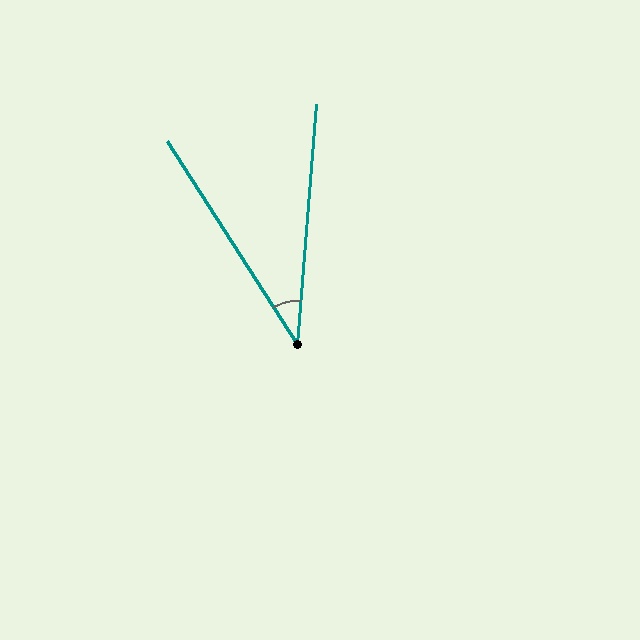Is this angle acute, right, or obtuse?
It is acute.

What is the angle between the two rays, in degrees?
Approximately 37 degrees.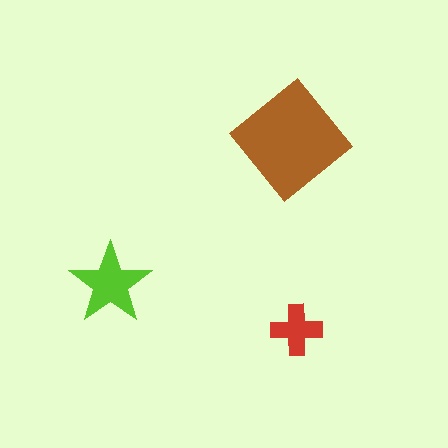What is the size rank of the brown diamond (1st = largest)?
1st.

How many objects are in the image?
There are 3 objects in the image.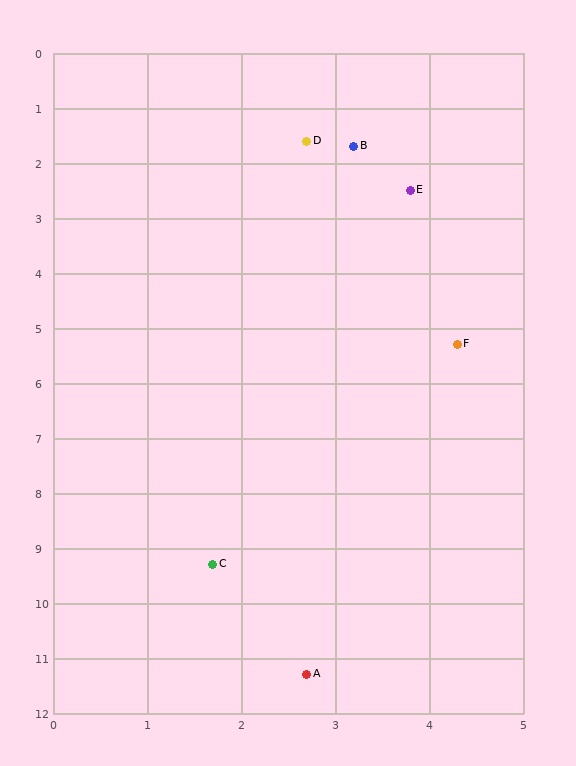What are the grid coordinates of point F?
Point F is at approximately (4.3, 5.3).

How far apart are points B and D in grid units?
Points B and D are about 0.5 grid units apart.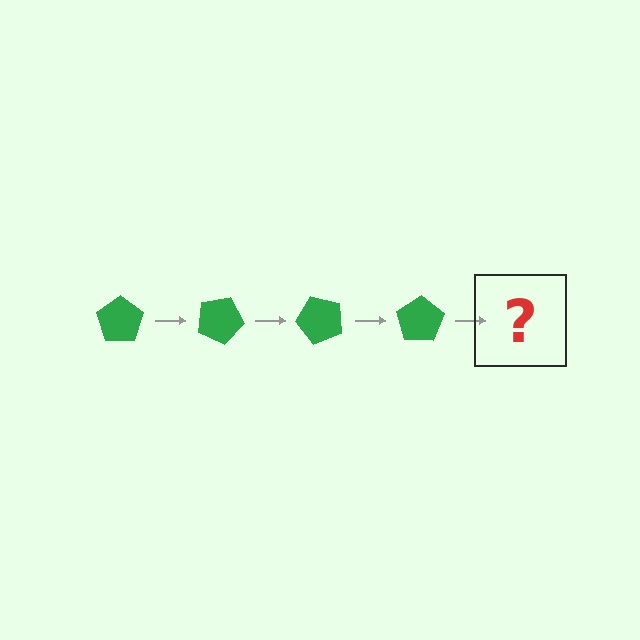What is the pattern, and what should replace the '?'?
The pattern is that the pentagon rotates 25 degrees each step. The '?' should be a green pentagon rotated 100 degrees.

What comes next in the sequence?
The next element should be a green pentagon rotated 100 degrees.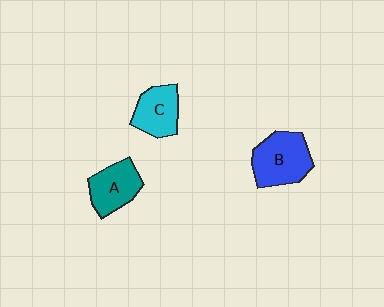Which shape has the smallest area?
Shape C (cyan).